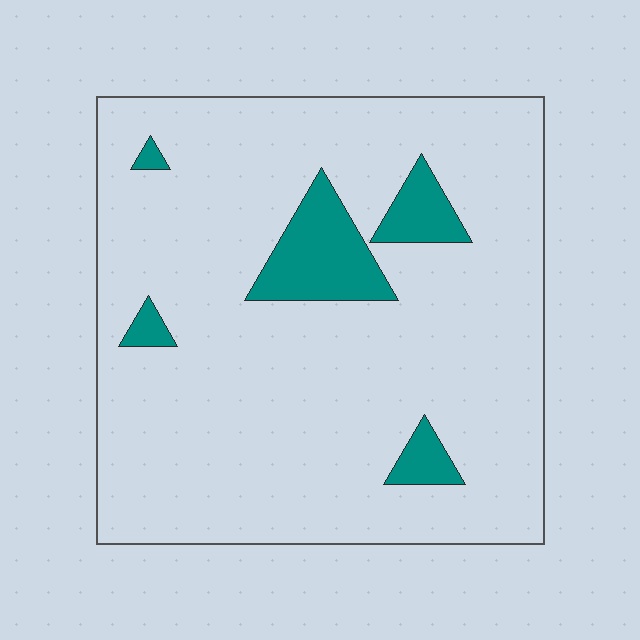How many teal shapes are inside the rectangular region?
5.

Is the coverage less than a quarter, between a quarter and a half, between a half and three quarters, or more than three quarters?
Less than a quarter.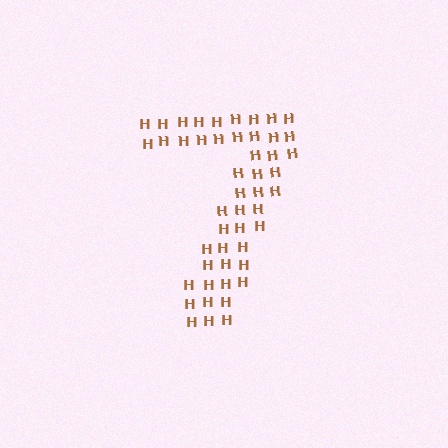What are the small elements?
The small elements are letter H's.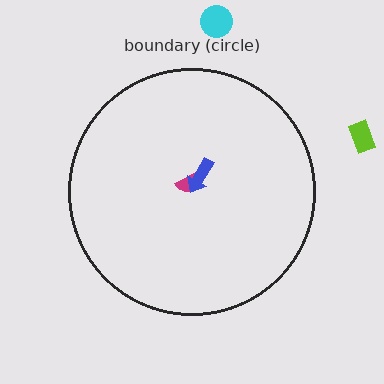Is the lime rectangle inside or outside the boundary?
Outside.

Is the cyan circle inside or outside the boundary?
Outside.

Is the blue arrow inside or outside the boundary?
Inside.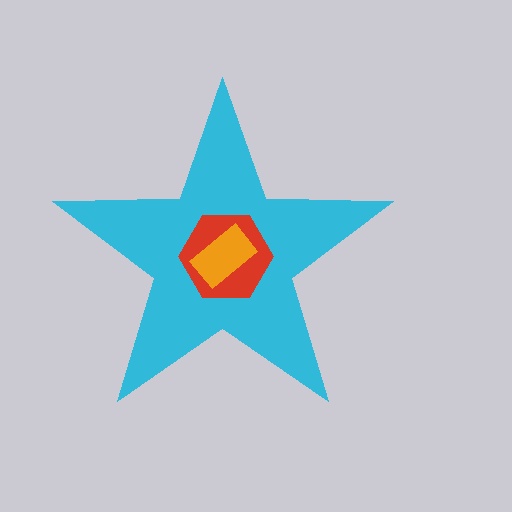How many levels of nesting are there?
3.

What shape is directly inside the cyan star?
The red hexagon.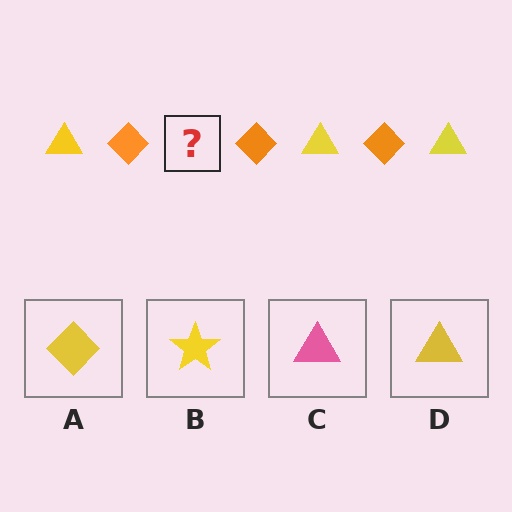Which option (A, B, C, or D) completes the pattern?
D.